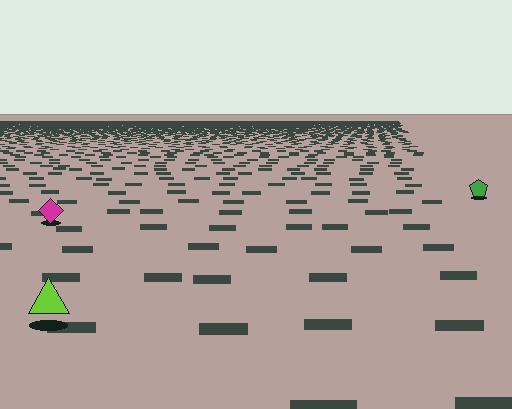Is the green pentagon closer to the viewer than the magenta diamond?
No. The magenta diamond is closer — you can tell from the texture gradient: the ground texture is coarser near it.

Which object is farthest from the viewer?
The green pentagon is farthest from the viewer. It appears smaller and the ground texture around it is denser.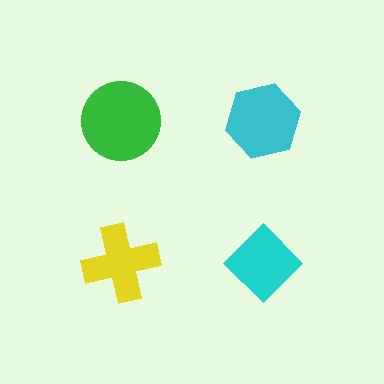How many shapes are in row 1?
2 shapes.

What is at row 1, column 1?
A green circle.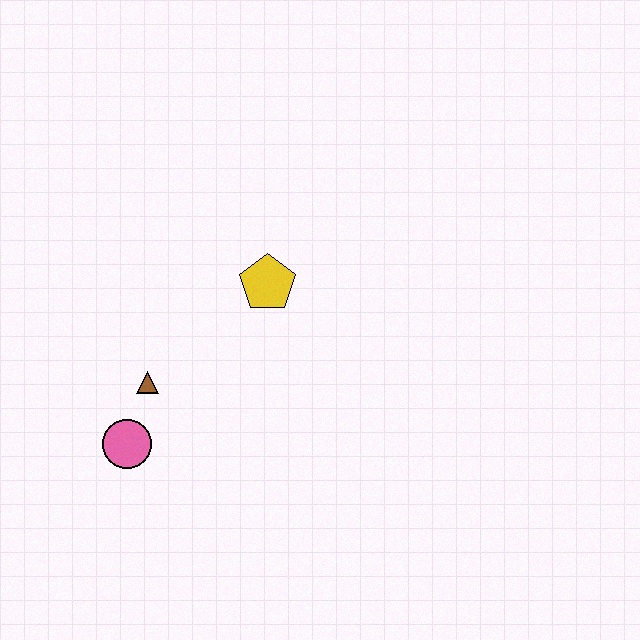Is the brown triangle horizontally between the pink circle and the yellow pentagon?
Yes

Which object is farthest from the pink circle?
The yellow pentagon is farthest from the pink circle.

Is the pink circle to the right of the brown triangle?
No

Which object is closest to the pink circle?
The brown triangle is closest to the pink circle.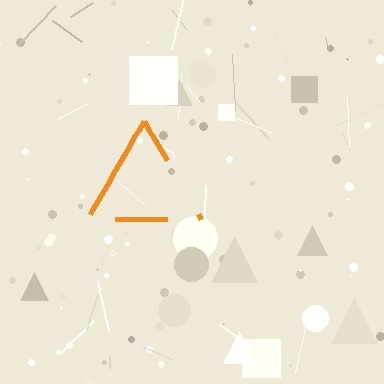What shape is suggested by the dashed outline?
The dashed outline suggests a triangle.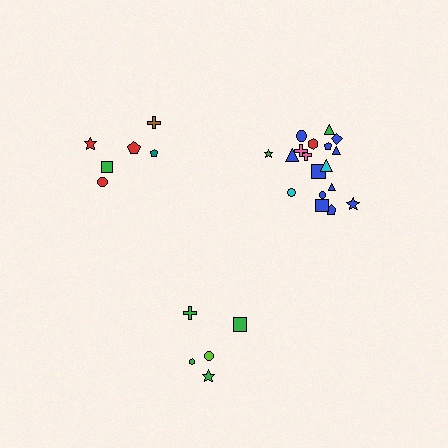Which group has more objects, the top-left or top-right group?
The top-right group.